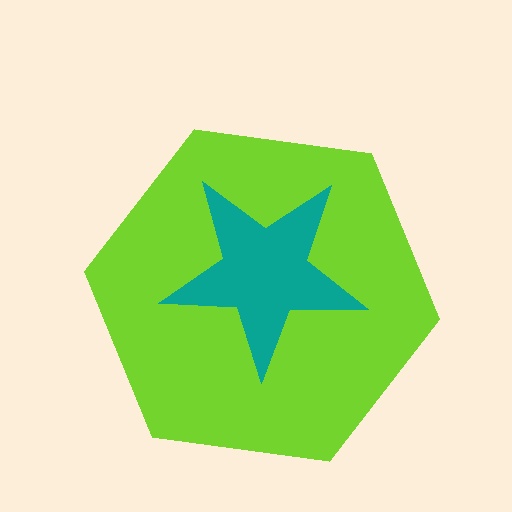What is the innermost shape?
The teal star.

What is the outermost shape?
The lime hexagon.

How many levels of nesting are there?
2.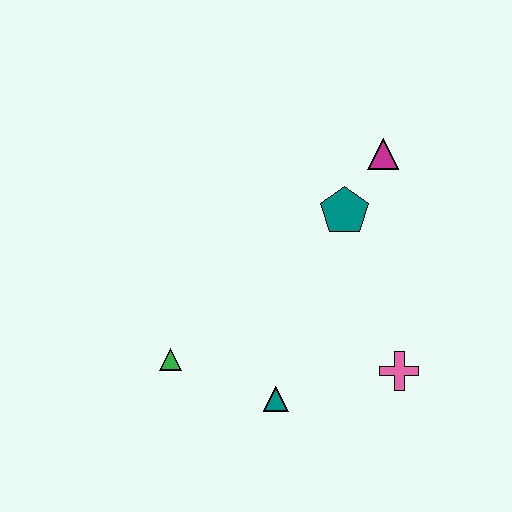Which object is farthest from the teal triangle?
The magenta triangle is farthest from the teal triangle.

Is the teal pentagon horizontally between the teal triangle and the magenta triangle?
Yes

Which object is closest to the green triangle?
The teal triangle is closest to the green triangle.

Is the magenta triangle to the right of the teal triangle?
Yes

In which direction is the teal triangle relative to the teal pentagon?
The teal triangle is below the teal pentagon.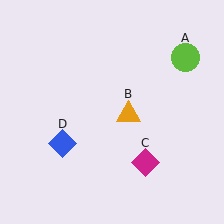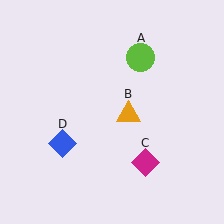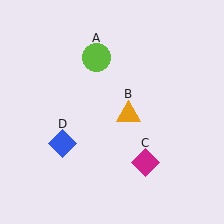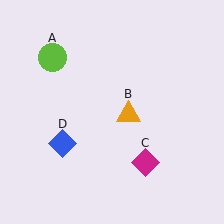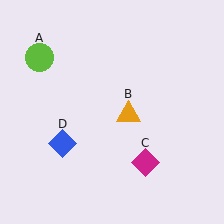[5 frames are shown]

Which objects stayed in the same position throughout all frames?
Orange triangle (object B) and magenta diamond (object C) and blue diamond (object D) remained stationary.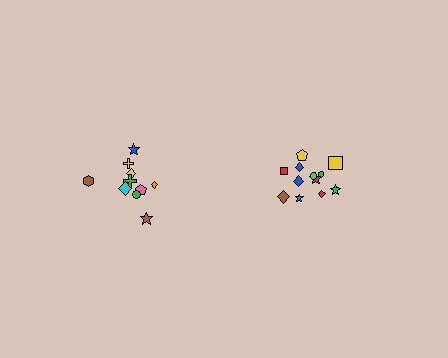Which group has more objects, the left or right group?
The right group.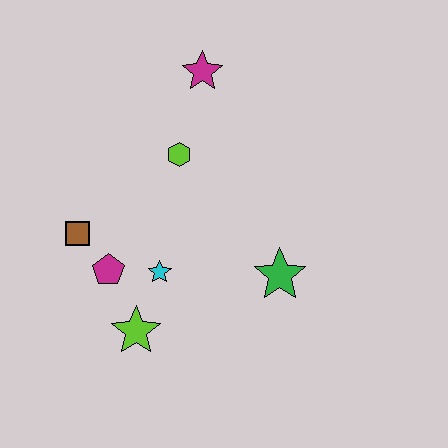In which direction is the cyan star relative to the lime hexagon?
The cyan star is below the lime hexagon.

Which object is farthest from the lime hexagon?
The lime star is farthest from the lime hexagon.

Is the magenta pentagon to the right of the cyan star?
No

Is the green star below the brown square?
Yes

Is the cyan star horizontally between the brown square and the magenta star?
Yes